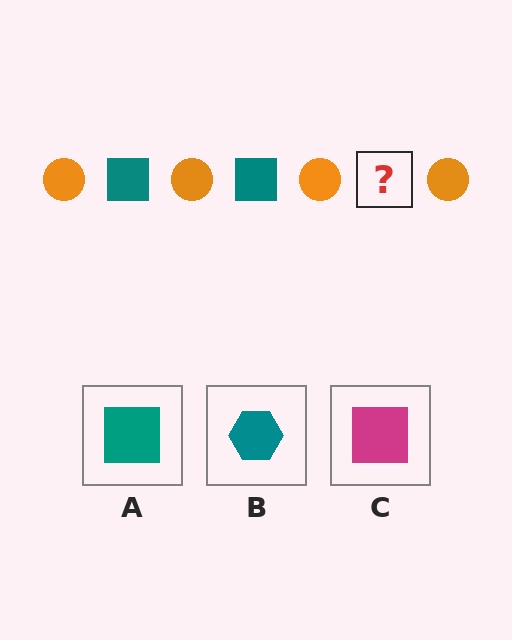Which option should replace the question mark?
Option A.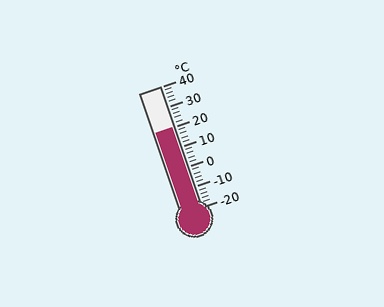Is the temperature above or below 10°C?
The temperature is above 10°C.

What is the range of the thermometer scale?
The thermometer scale ranges from -20°C to 40°C.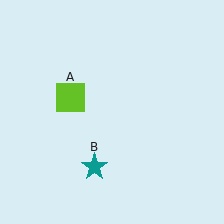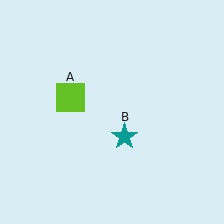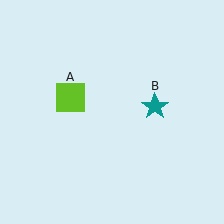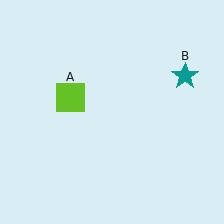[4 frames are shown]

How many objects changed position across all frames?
1 object changed position: teal star (object B).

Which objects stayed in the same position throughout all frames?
Lime square (object A) remained stationary.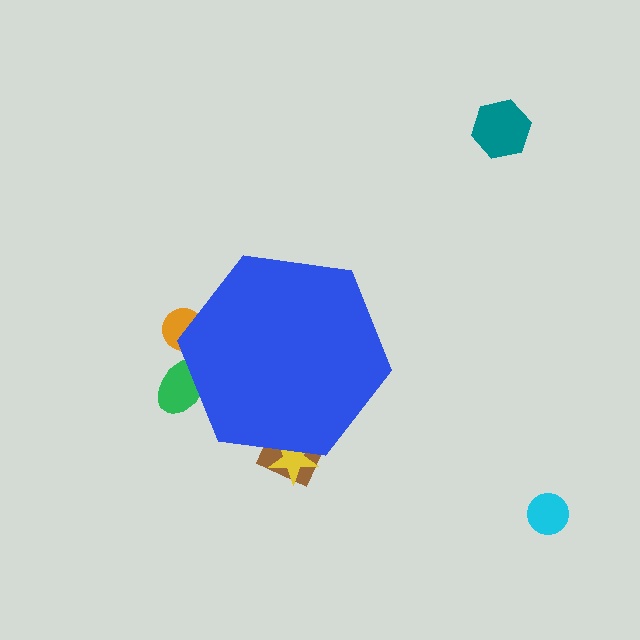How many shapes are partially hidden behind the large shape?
4 shapes are partially hidden.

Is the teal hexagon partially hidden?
No, the teal hexagon is fully visible.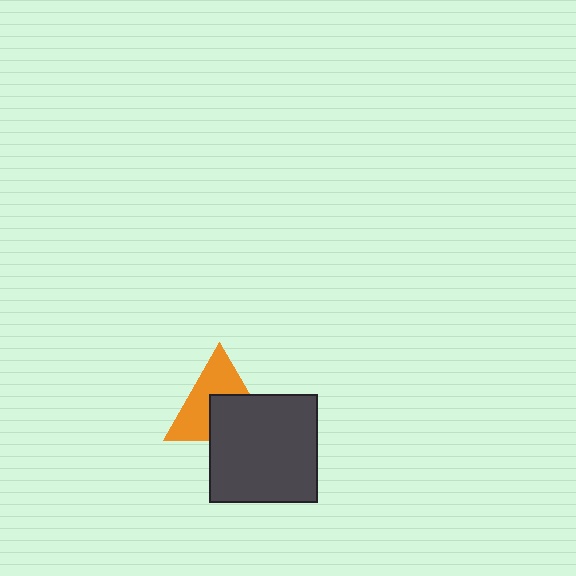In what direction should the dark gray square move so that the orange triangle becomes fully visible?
The dark gray square should move down. That is the shortest direction to clear the overlap and leave the orange triangle fully visible.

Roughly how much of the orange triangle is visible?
About half of it is visible (roughly 55%).